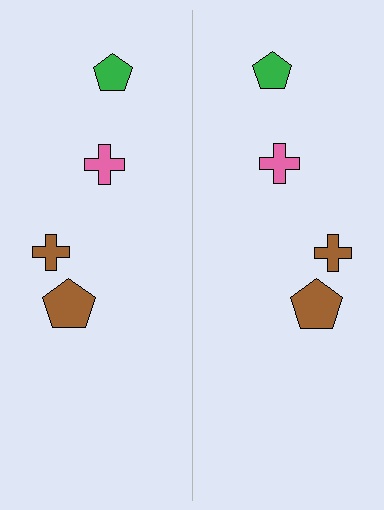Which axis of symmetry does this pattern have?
The pattern has a vertical axis of symmetry running through the center of the image.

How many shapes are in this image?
There are 8 shapes in this image.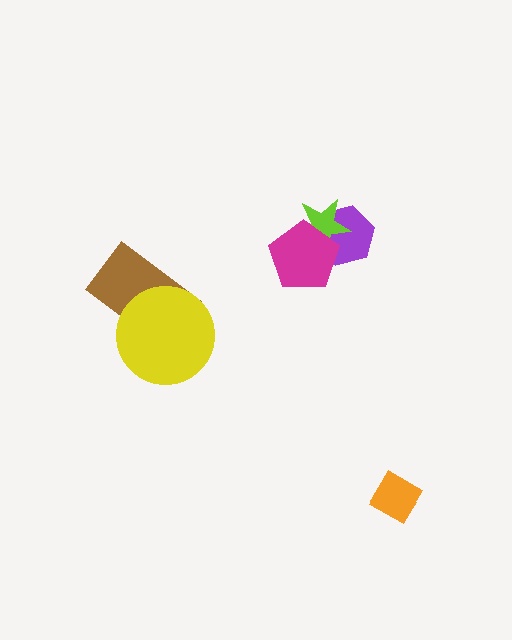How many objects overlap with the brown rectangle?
1 object overlaps with the brown rectangle.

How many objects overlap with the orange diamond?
0 objects overlap with the orange diamond.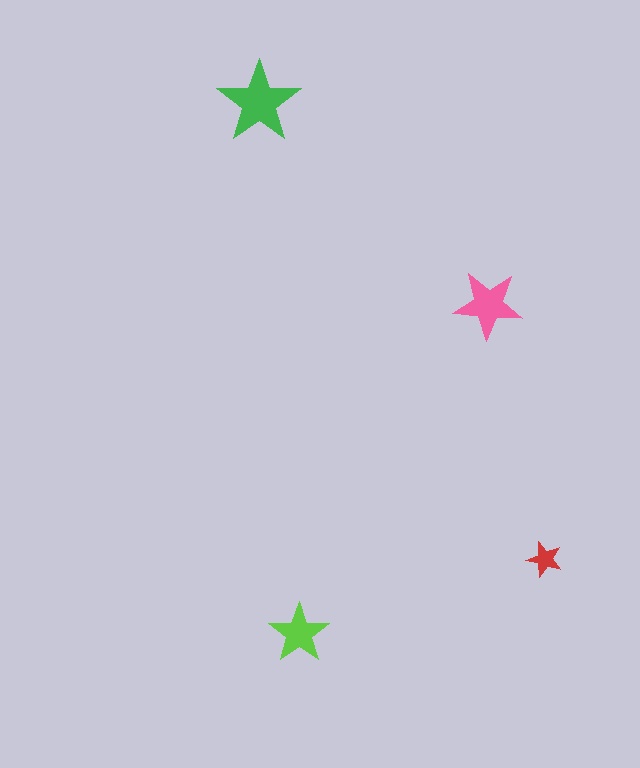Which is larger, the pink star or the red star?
The pink one.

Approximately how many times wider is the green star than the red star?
About 2.5 times wider.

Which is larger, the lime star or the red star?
The lime one.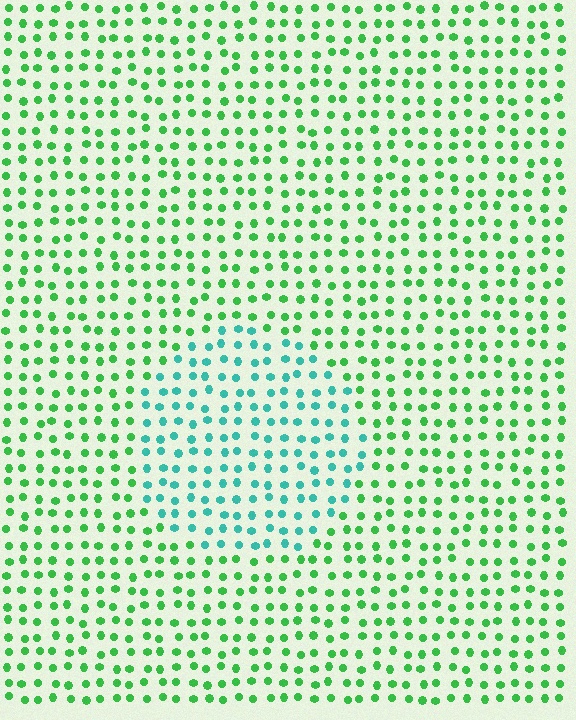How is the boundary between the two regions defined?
The boundary is defined purely by a slight shift in hue (about 45 degrees). Spacing, size, and orientation are identical on both sides.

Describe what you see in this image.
The image is filled with small green elements in a uniform arrangement. A circle-shaped region is visible where the elements are tinted to a slightly different hue, forming a subtle color boundary.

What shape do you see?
I see a circle.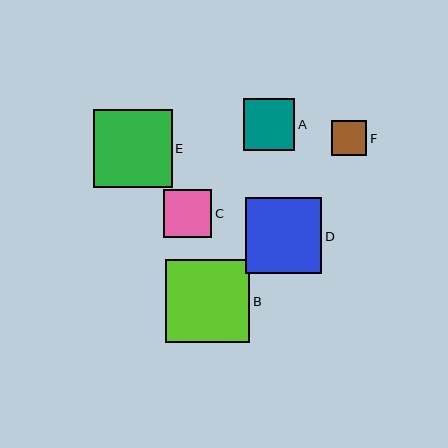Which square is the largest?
Square B is the largest with a size of approximately 84 pixels.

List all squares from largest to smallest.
From largest to smallest: B, E, D, A, C, F.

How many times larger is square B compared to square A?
Square B is approximately 1.6 times the size of square A.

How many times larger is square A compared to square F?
Square A is approximately 1.5 times the size of square F.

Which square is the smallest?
Square F is the smallest with a size of approximately 35 pixels.